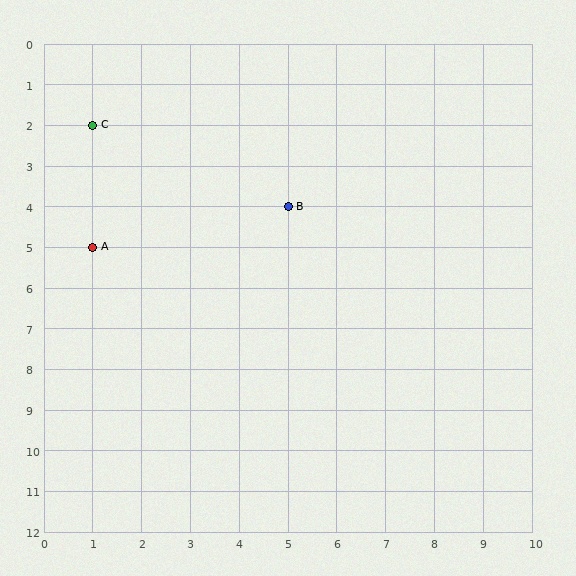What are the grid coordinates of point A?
Point A is at grid coordinates (1, 5).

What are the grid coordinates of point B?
Point B is at grid coordinates (5, 4).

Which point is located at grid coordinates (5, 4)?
Point B is at (5, 4).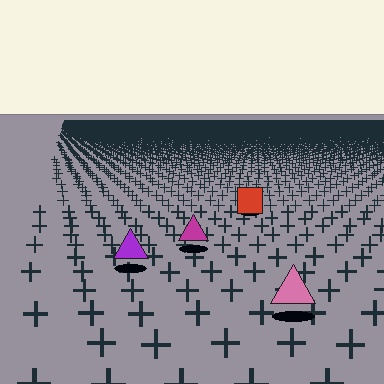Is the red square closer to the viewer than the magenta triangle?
No. The magenta triangle is closer — you can tell from the texture gradient: the ground texture is coarser near it.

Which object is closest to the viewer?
The pink triangle is closest. The texture marks near it are larger and more spread out.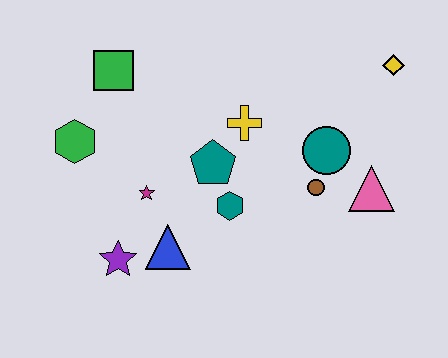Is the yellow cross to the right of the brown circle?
No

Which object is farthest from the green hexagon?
The yellow diamond is farthest from the green hexagon.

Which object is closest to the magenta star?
The blue triangle is closest to the magenta star.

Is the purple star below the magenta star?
Yes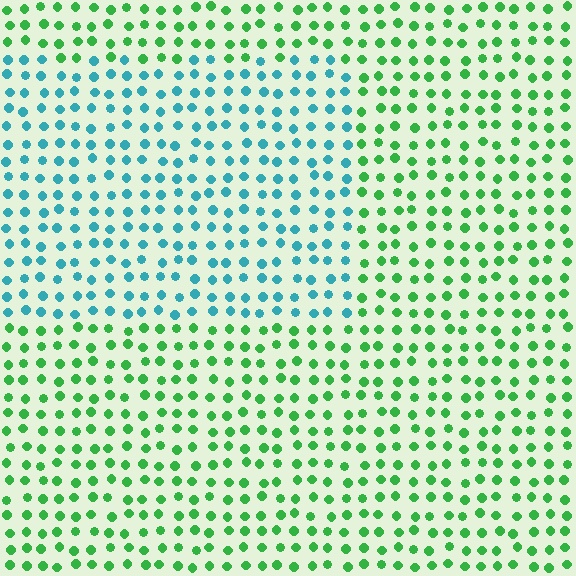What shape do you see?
I see a rectangle.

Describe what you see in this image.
The image is filled with small green elements in a uniform arrangement. A rectangle-shaped region is visible where the elements are tinted to a slightly different hue, forming a subtle color boundary.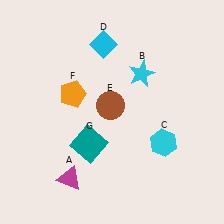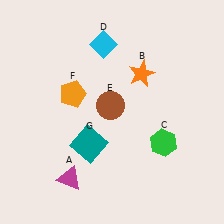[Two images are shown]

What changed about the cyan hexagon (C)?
In Image 1, C is cyan. In Image 2, it changed to green.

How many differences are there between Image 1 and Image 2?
There are 2 differences between the two images.